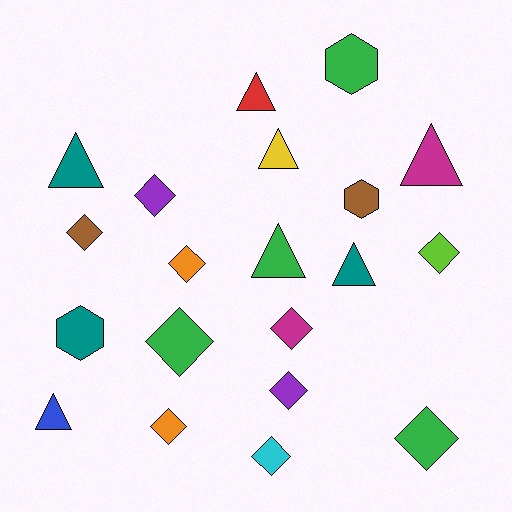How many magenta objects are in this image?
There are 2 magenta objects.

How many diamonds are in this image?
There are 10 diamonds.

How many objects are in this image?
There are 20 objects.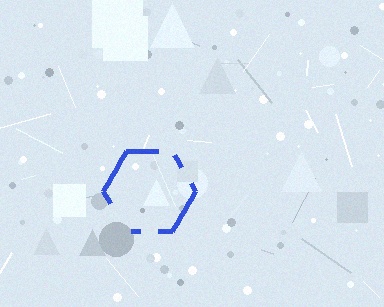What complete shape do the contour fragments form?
The contour fragments form a hexagon.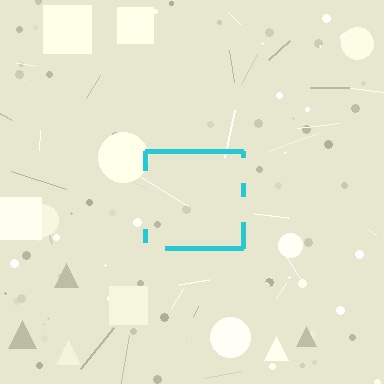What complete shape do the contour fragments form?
The contour fragments form a square.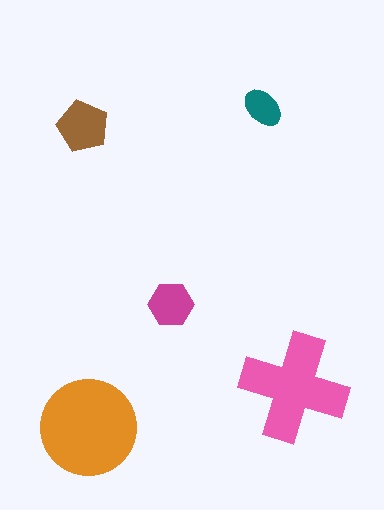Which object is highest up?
The teal ellipse is topmost.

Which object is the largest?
The orange circle.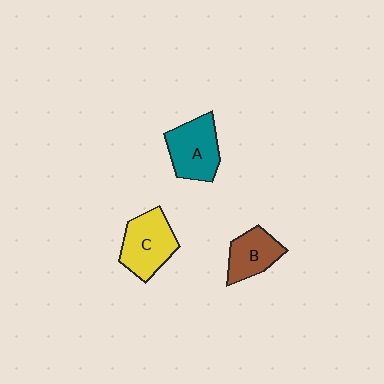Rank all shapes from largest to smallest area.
From largest to smallest: C (yellow), A (teal), B (brown).